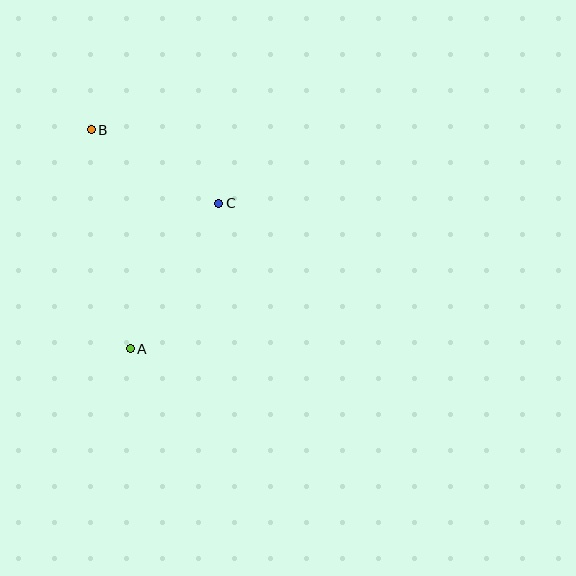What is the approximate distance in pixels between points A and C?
The distance between A and C is approximately 170 pixels.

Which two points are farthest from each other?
Points A and B are farthest from each other.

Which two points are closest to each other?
Points B and C are closest to each other.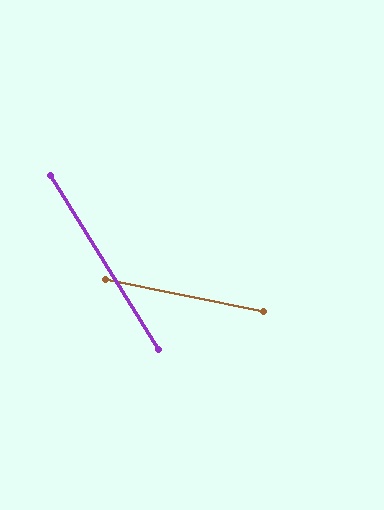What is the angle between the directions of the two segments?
Approximately 47 degrees.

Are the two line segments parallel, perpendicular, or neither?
Neither parallel nor perpendicular — they differ by about 47°.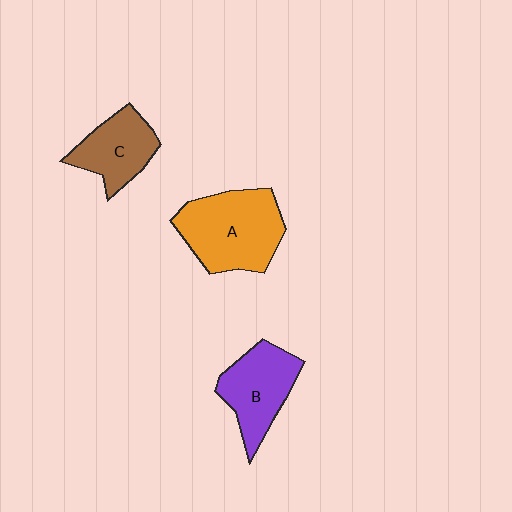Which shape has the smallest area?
Shape C (brown).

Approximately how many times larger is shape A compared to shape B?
Approximately 1.3 times.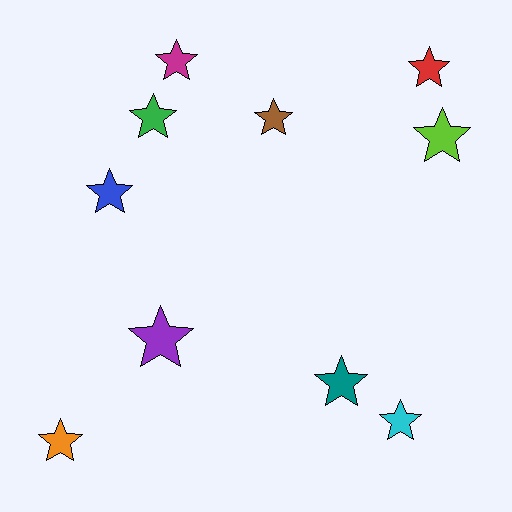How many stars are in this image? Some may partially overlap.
There are 10 stars.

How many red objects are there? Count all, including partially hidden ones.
There is 1 red object.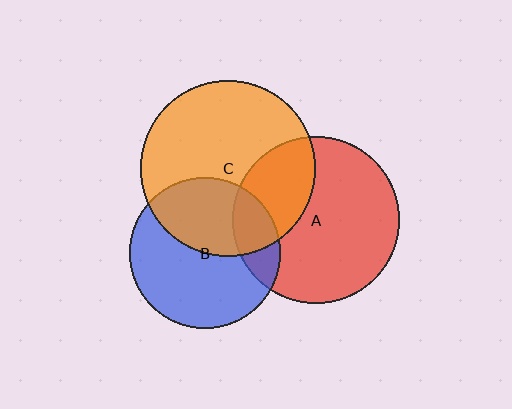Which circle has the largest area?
Circle C (orange).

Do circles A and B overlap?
Yes.